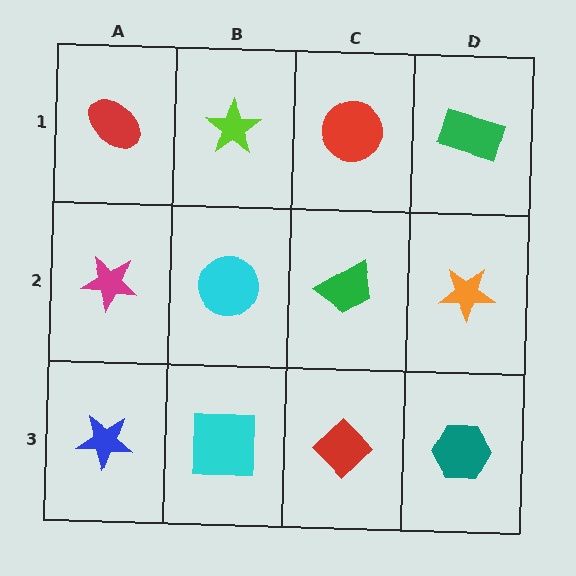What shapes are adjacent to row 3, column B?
A cyan circle (row 2, column B), a blue star (row 3, column A), a red diamond (row 3, column C).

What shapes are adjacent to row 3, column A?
A magenta star (row 2, column A), a cyan square (row 3, column B).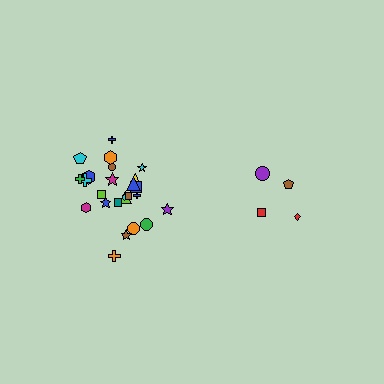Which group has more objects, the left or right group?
The left group.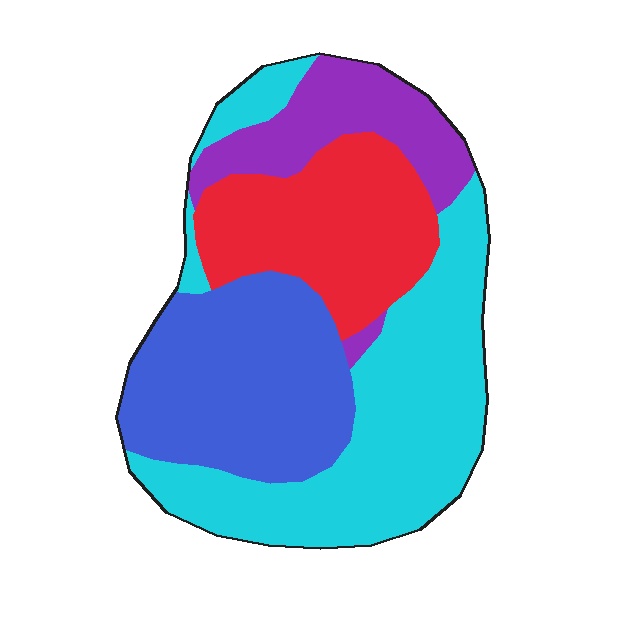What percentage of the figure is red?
Red takes up about one fifth (1/5) of the figure.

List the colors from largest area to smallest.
From largest to smallest: cyan, blue, red, purple.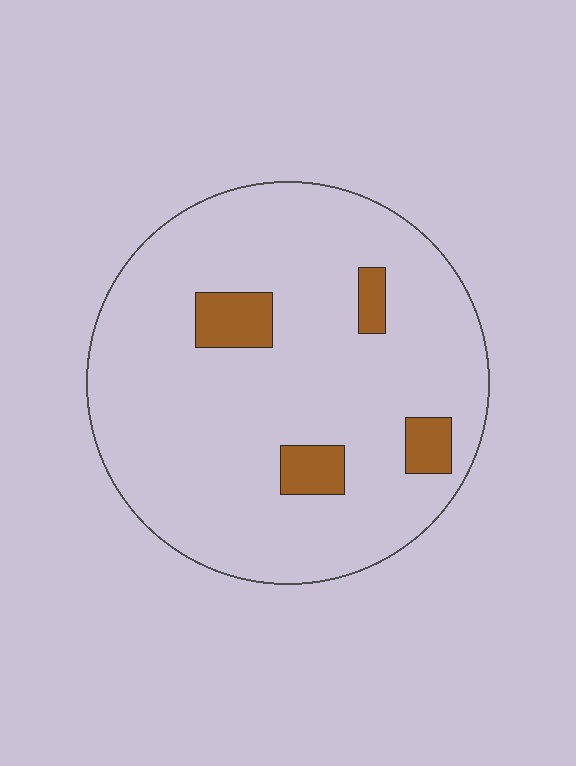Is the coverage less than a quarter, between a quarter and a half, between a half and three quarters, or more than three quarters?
Less than a quarter.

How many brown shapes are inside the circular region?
4.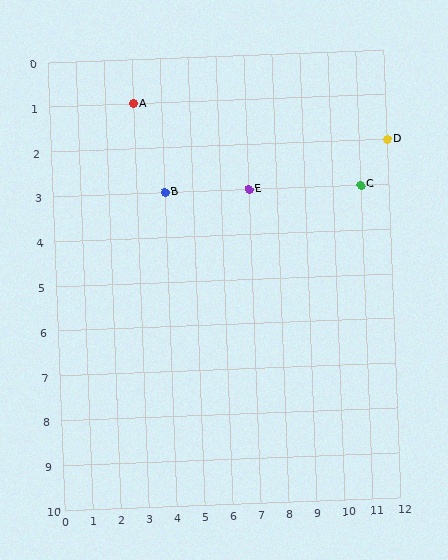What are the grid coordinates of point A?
Point A is at grid coordinates (3, 1).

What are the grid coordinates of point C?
Point C is at grid coordinates (11, 3).